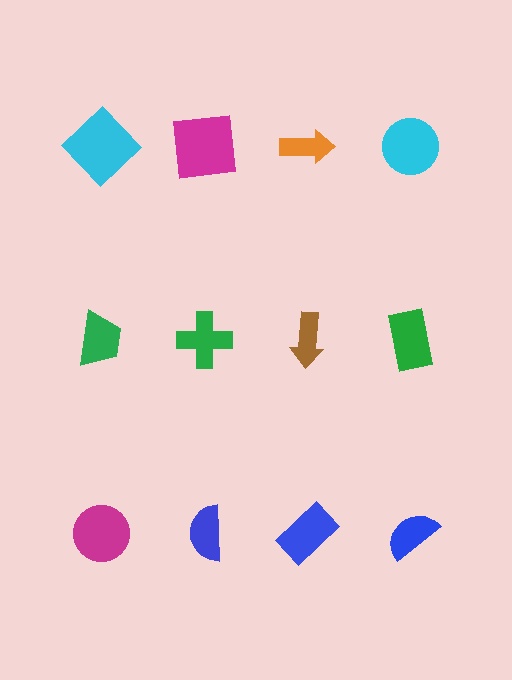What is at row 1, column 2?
A magenta square.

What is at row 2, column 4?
A green rectangle.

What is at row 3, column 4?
A blue semicircle.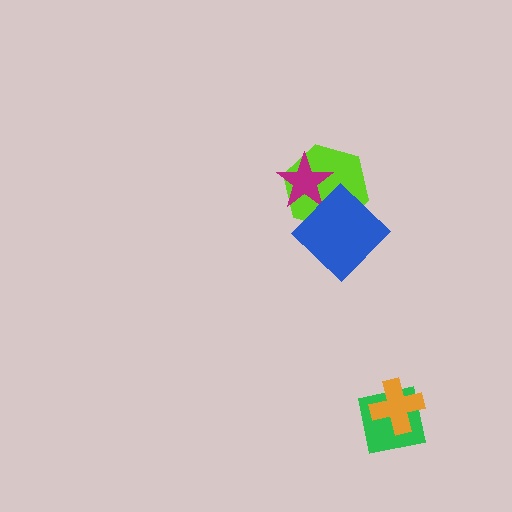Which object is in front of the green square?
The orange cross is in front of the green square.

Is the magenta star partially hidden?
Yes, it is partially covered by another shape.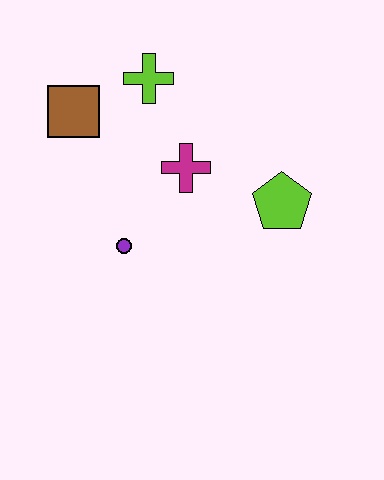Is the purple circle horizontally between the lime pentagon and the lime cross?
No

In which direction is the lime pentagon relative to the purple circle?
The lime pentagon is to the right of the purple circle.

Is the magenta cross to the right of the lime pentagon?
No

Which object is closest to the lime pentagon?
The magenta cross is closest to the lime pentagon.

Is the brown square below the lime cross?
Yes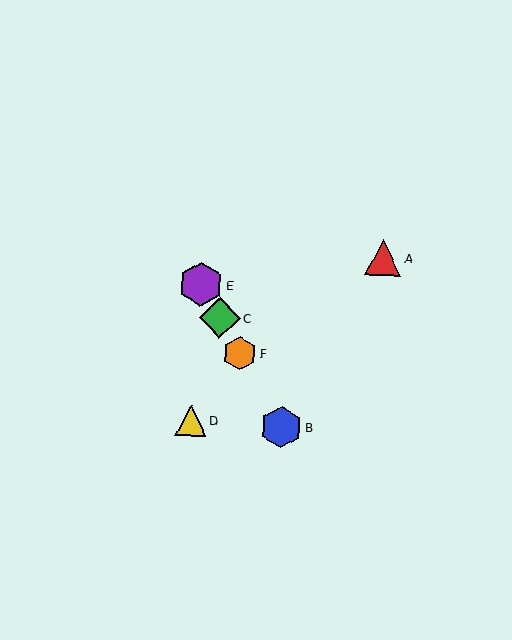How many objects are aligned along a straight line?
4 objects (B, C, E, F) are aligned along a straight line.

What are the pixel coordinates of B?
Object B is at (281, 427).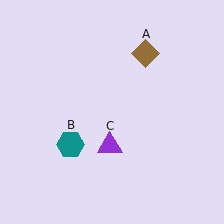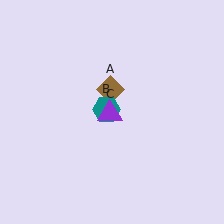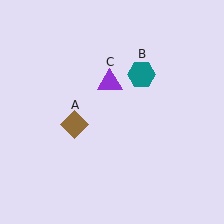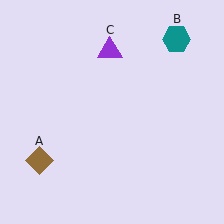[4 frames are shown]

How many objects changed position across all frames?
3 objects changed position: brown diamond (object A), teal hexagon (object B), purple triangle (object C).